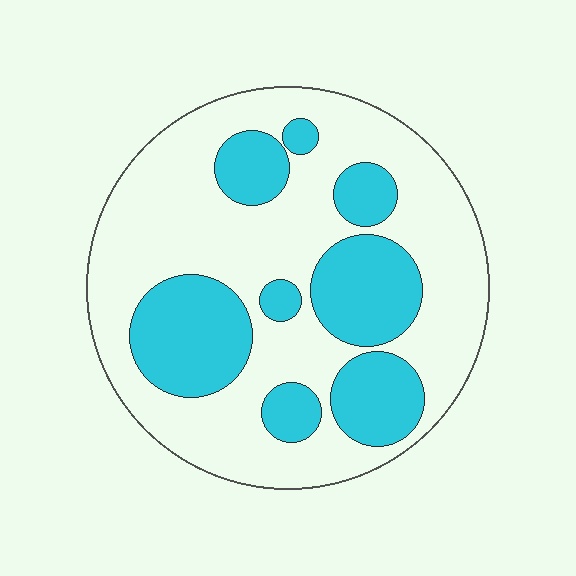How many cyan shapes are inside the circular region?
8.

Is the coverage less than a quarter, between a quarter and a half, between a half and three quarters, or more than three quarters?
Between a quarter and a half.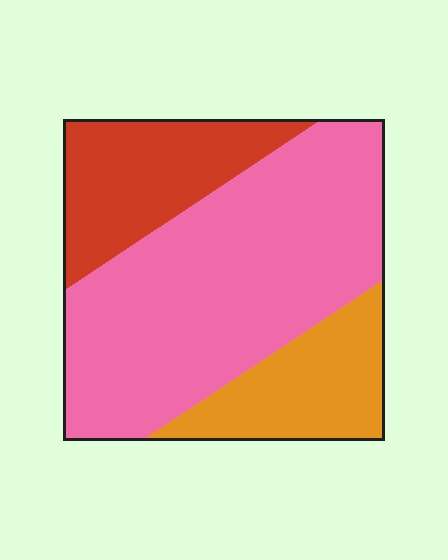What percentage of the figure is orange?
Orange covers 19% of the figure.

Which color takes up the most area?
Pink, at roughly 60%.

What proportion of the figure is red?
Red covers 22% of the figure.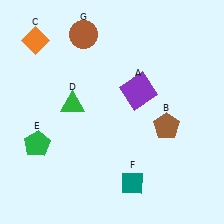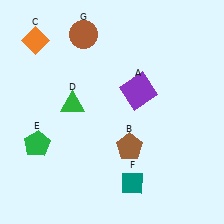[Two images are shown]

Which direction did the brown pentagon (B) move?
The brown pentagon (B) moved left.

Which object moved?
The brown pentagon (B) moved left.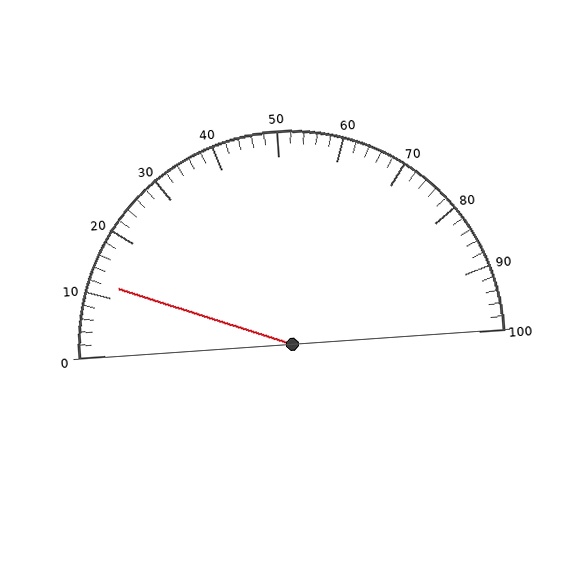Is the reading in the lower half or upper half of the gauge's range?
The reading is in the lower half of the range (0 to 100).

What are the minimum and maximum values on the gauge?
The gauge ranges from 0 to 100.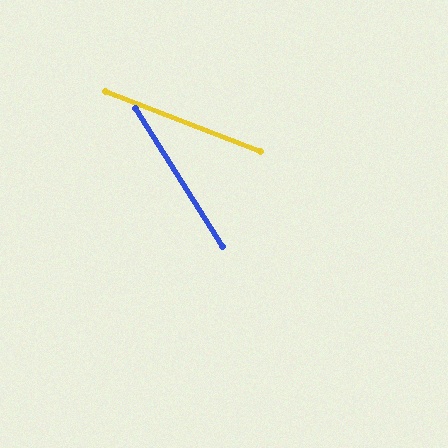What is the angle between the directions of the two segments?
Approximately 37 degrees.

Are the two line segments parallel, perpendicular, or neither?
Neither parallel nor perpendicular — they differ by about 37°.